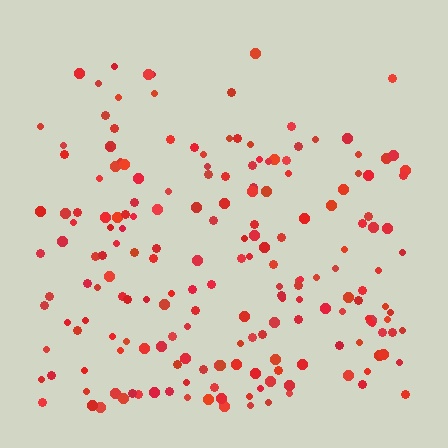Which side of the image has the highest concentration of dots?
The bottom.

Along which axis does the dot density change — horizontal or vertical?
Vertical.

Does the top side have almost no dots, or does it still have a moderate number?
Still a moderate number, just noticeably fewer than the bottom.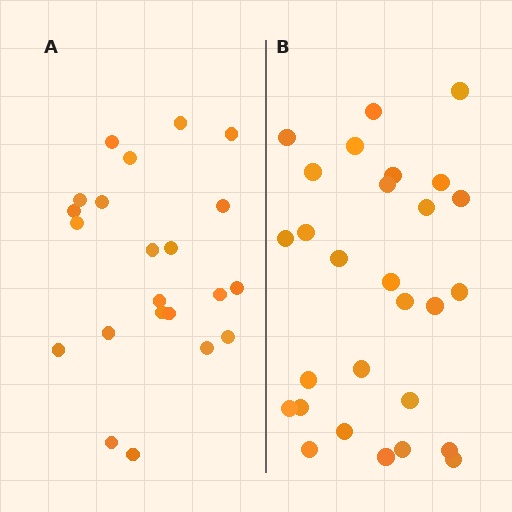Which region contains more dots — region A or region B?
Region B (the right region) has more dots.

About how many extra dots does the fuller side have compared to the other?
Region B has about 6 more dots than region A.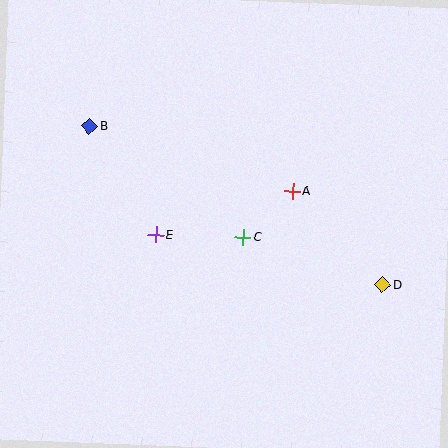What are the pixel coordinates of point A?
Point A is at (292, 191).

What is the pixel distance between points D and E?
The distance between D and E is 232 pixels.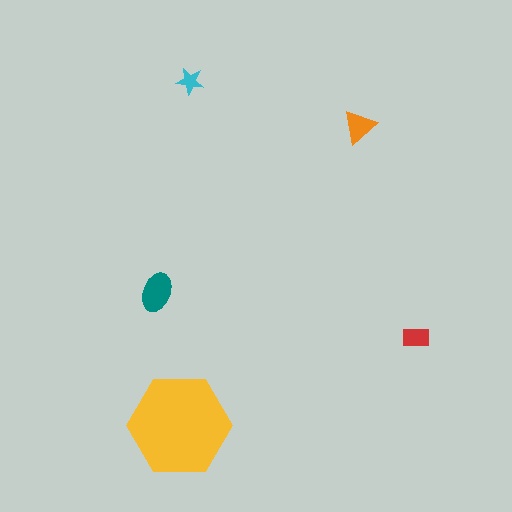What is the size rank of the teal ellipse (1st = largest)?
2nd.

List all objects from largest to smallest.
The yellow hexagon, the teal ellipse, the orange triangle, the red rectangle, the cyan star.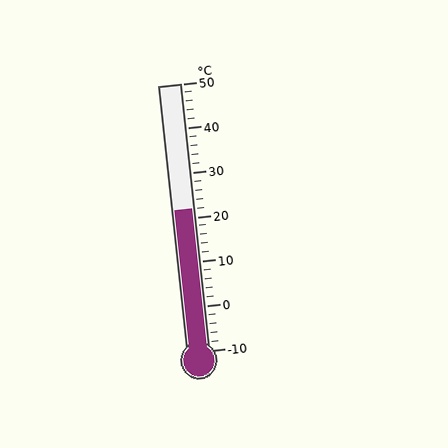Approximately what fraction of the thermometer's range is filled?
The thermometer is filled to approximately 55% of its range.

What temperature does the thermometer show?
The thermometer shows approximately 22°C.